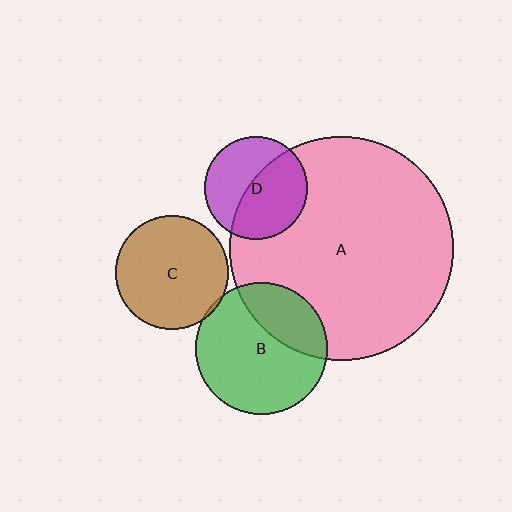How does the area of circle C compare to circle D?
Approximately 1.2 times.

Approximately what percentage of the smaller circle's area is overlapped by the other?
Approximately 30%.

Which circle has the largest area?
Circle A (pink).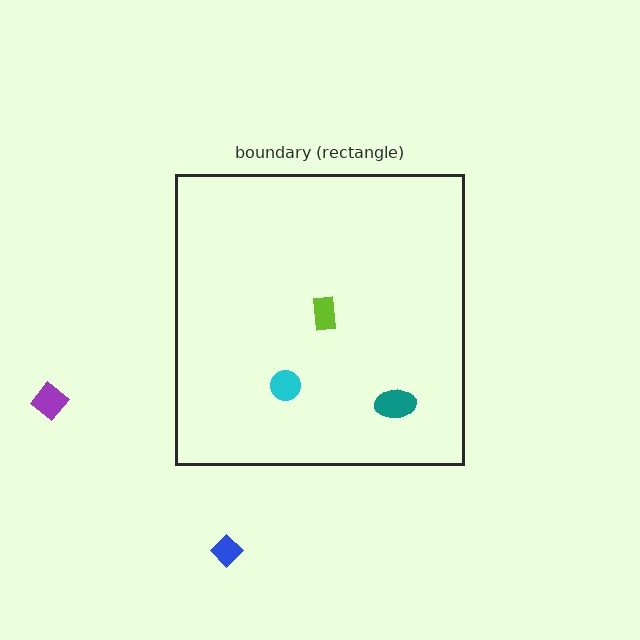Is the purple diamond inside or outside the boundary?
Outside.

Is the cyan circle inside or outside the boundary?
Inside.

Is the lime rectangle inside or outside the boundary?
Inside.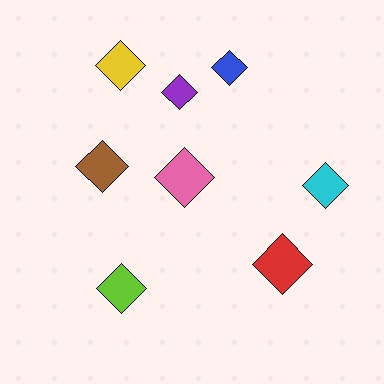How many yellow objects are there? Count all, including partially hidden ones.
There is 1 yellow object.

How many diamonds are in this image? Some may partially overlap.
There are 8 diamonds.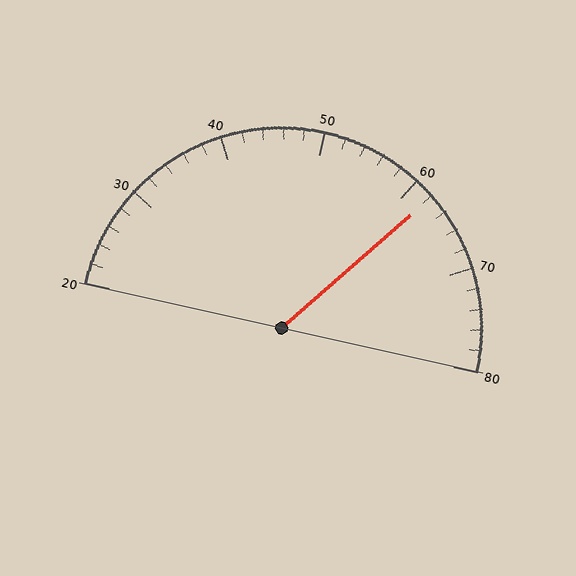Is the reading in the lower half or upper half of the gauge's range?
The reading is in the upper half of the range (20 to 80).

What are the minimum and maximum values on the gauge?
The gauge ranges from 20 to 80.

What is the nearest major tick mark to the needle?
The nearest major tick mark is 60.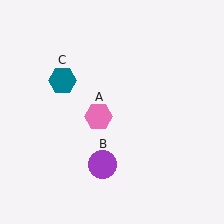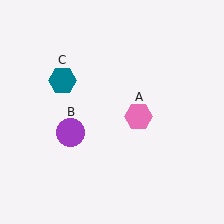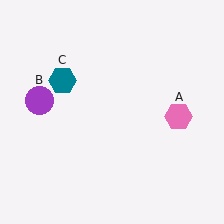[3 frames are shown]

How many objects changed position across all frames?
2 objects changed position: pink hexagon (object A), purple circle (object B).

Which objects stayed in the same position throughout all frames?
Teal hexagon (object C) remained stationary.